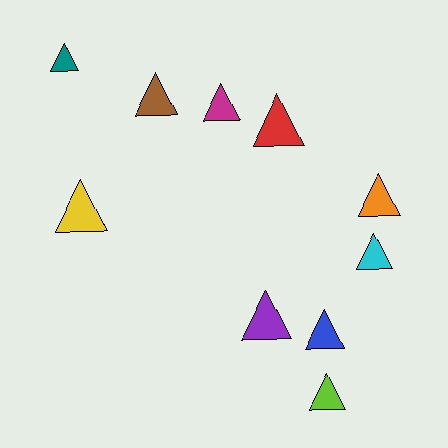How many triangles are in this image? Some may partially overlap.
There are 10 triangles.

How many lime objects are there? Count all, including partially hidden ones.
There is 1 lime object.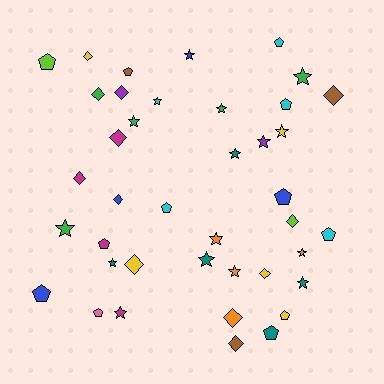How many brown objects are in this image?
There are 3 brown objects.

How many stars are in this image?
There are 16 stars.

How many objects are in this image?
There are 40 objects.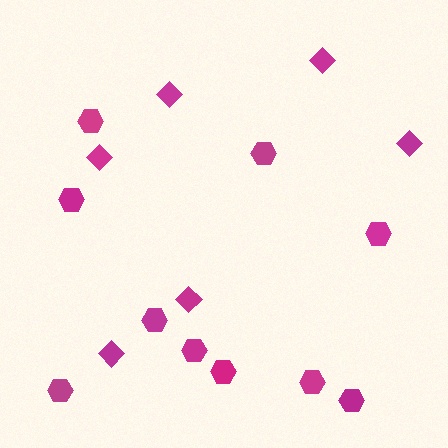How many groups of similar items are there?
There are 2 groups: one group of hexagons (10) and one group of diamonds (6).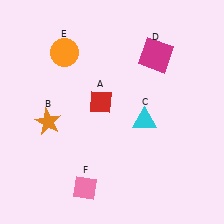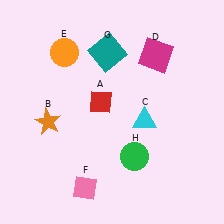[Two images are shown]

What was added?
A teal square (G), a green circle (H) were added in Image 2.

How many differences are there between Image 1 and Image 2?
There are 2 differences between the two images.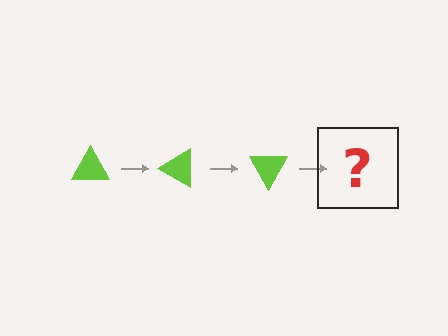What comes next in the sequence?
The next element should be a lime triangle rotated 90 degrees.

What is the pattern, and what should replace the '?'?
The pattern is that the triangle rotates 30 degrees each step. The '?' should be a lime triangle rotated 90 degrees.